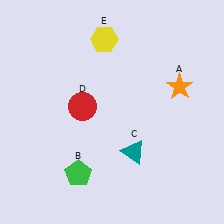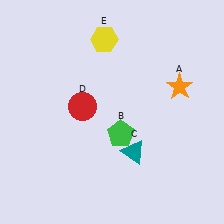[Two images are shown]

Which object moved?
The green pentagon (B) moved right.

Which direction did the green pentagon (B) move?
The green pentagon (B) moved right.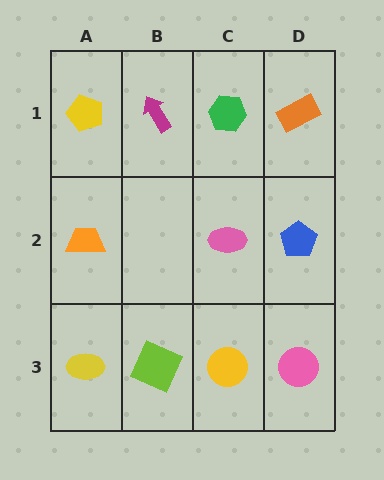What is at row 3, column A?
A yellow ellipse.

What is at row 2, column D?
A blue pentagon.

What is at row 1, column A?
A yellow pentagon.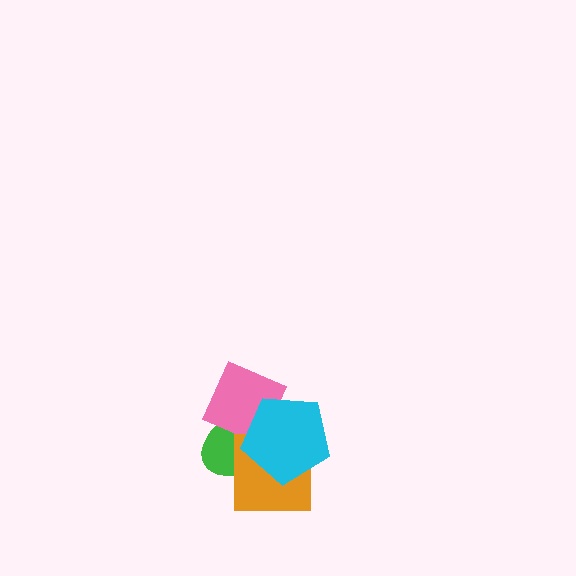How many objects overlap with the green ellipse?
3 objects overlap with the green ellipse.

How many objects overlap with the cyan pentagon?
3 objects overlap with the cyan pentagon.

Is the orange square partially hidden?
Yes, it is partially covered by another shape.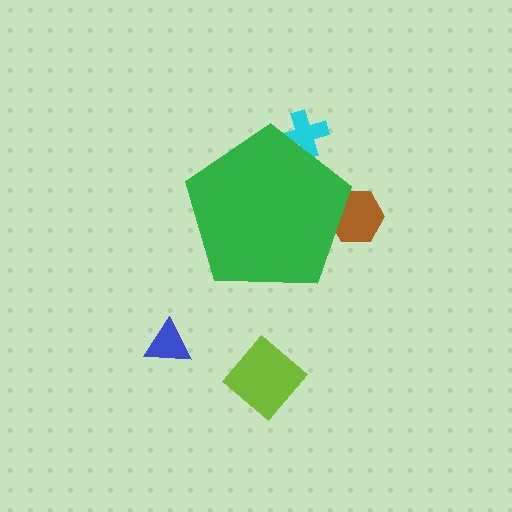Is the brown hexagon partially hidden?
Yes, the brown hexagon is partially hidden behind the green pentagon.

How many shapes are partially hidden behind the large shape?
2 shapes are partially hidden.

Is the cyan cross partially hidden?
Yes, the cyan cross is partially hidden behind the green pentagon.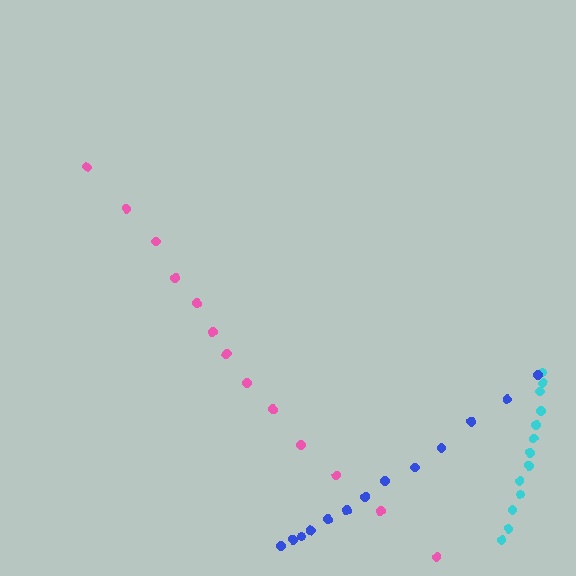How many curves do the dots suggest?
There are 3 distinct paths.